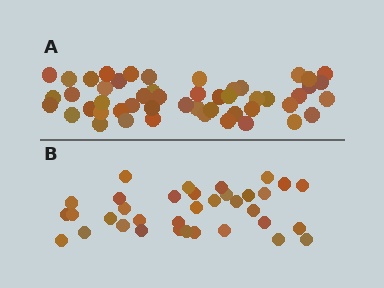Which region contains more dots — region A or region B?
Region A (the top region) has more dots.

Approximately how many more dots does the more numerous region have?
Region A has approximately 15 more dots than region B.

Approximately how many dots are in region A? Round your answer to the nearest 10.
About 50 dots.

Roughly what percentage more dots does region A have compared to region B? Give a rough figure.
About 45% more.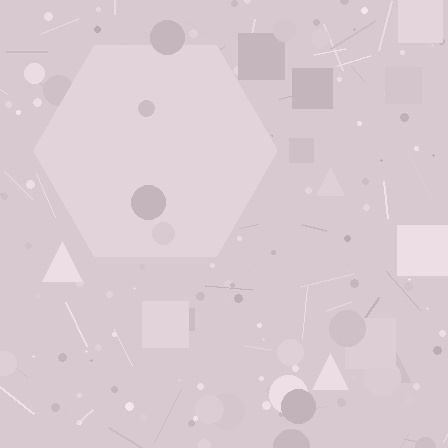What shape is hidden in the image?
A hexagon is hidden in the image.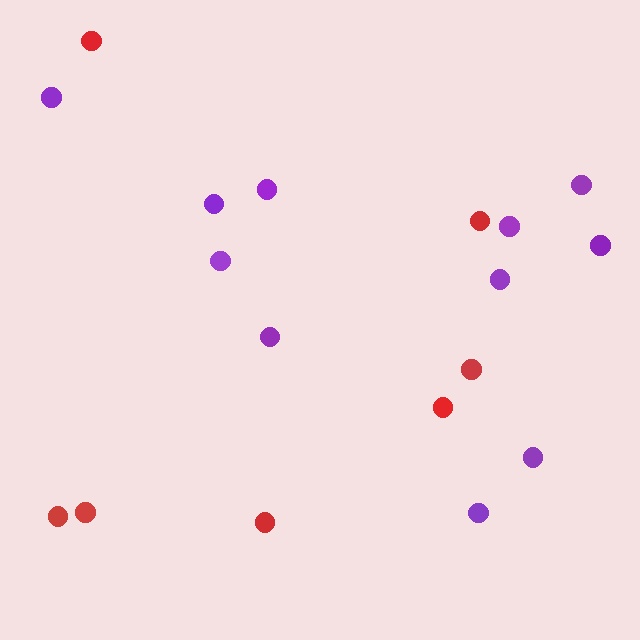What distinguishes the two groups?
There are 2 groups: one group of purple circles (11) and one group of red circles (7).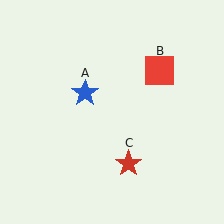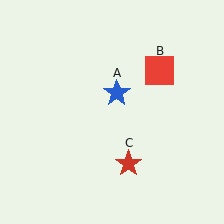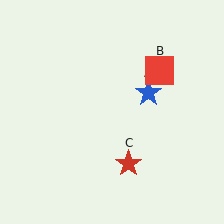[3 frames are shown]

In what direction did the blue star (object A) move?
The blue star (object A) moved right.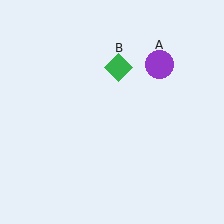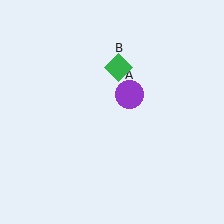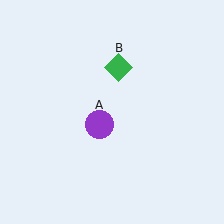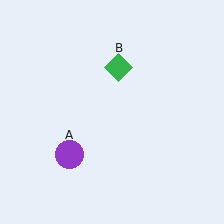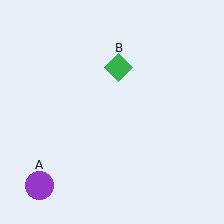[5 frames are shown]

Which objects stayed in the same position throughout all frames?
Green diamond (object B) remained stationary.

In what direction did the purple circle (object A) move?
The purple circle (object A) moved down and to the left.